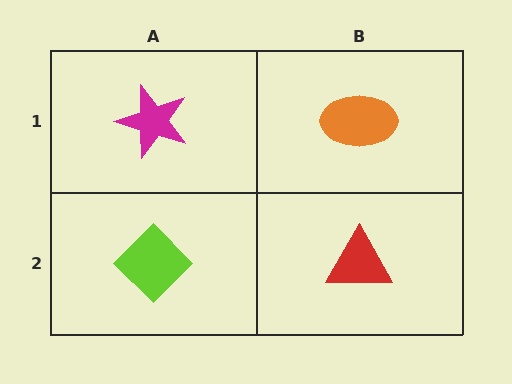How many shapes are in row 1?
2 shapes.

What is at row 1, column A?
A magenta star.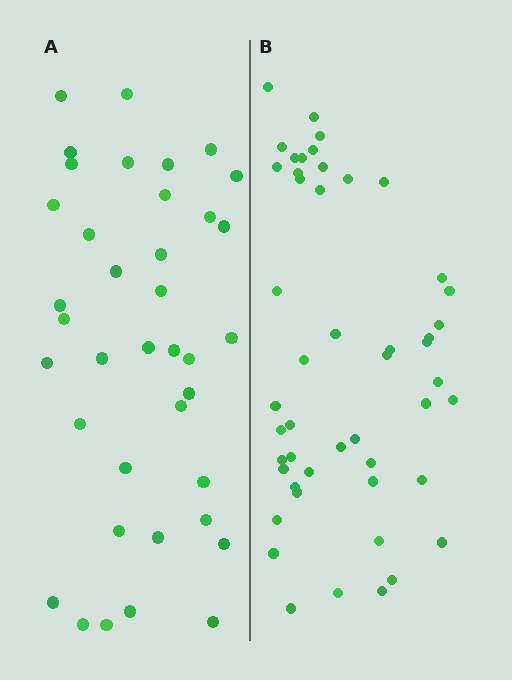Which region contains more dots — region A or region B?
Region B (the right region) has more dots.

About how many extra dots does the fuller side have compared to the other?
Region B has roughly 12 or so more dots than region A.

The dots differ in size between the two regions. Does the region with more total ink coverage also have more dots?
No. Region A has more total ink coverage because its dots are larger, but region B actually contains more individual dots. Total area can be misleading — the number of items is what matters here.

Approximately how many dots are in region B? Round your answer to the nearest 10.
About 50 dots. (The exact count is 49, which rounds to 50.)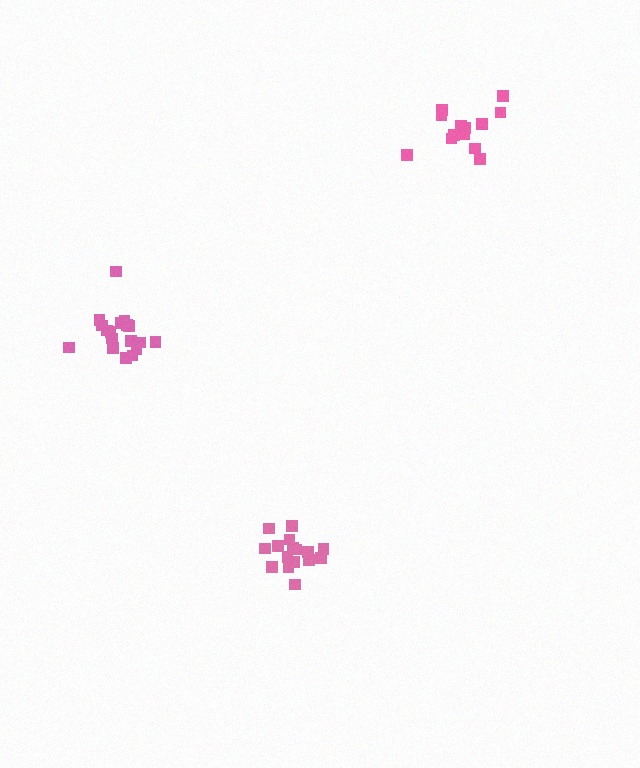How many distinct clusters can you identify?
There are 3 distinct clusters.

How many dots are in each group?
Group 1: 18 dots, Group 2: 13 dots, Group 3: 16 dots (47 total).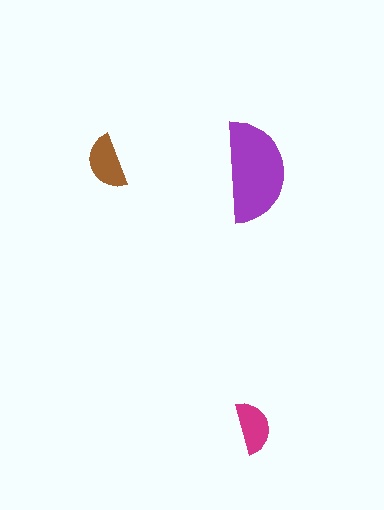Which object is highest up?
The brown semicircle is topmost.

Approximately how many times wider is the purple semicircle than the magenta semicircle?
About 2 times wider.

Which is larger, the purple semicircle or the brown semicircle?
The purple one.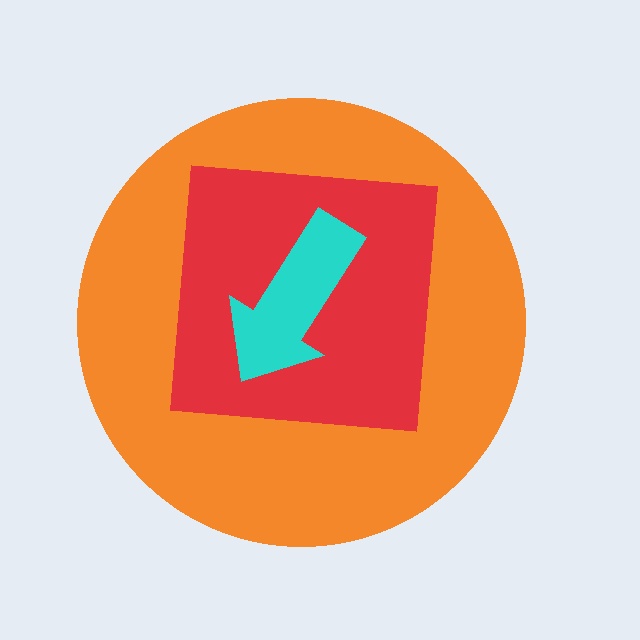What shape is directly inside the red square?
The cyan arrow.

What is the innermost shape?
The cyan arrow.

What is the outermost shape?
The orange circle.